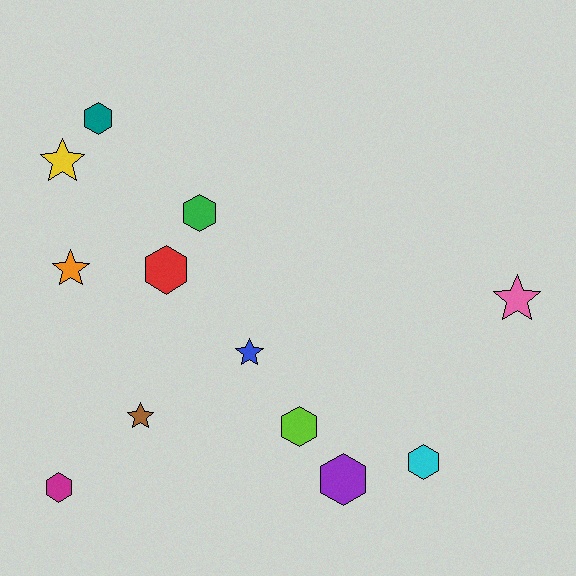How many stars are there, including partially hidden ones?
There are 5 stars.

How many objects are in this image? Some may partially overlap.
There are 12 objects.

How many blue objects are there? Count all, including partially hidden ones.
There is 1 blue object.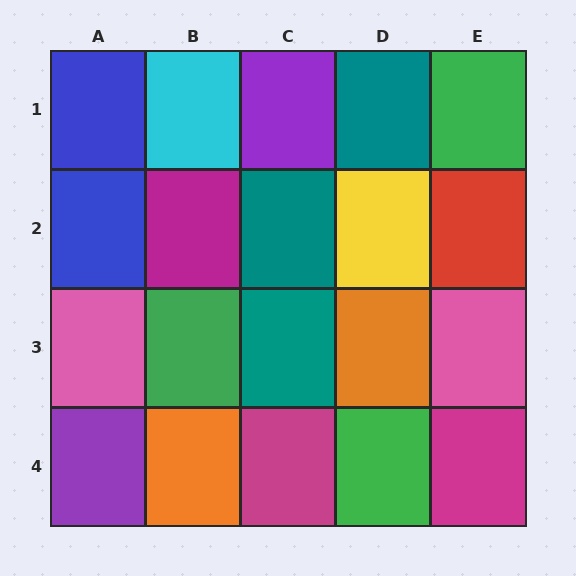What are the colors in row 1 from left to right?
Blue, cyan, purple, teal, green.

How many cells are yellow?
1 cell is yellow.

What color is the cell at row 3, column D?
Orange.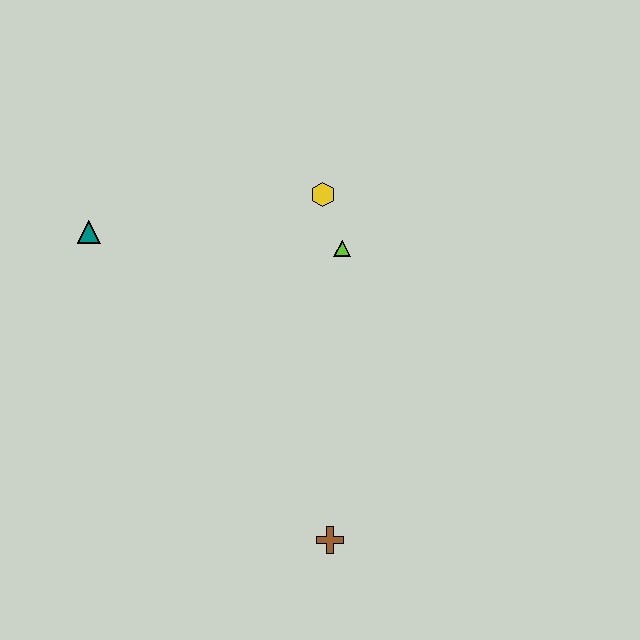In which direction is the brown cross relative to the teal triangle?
The brown cross is below the teal triangle.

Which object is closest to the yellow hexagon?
The lime triangle is closest to the yellow hexagon.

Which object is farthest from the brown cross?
The teal triangle is farthest from the brown cross.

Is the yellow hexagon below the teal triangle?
No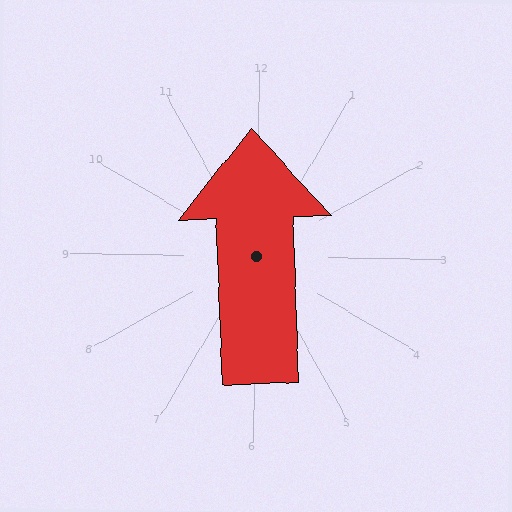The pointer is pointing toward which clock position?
Roughly 12 o'clock.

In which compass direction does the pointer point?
North.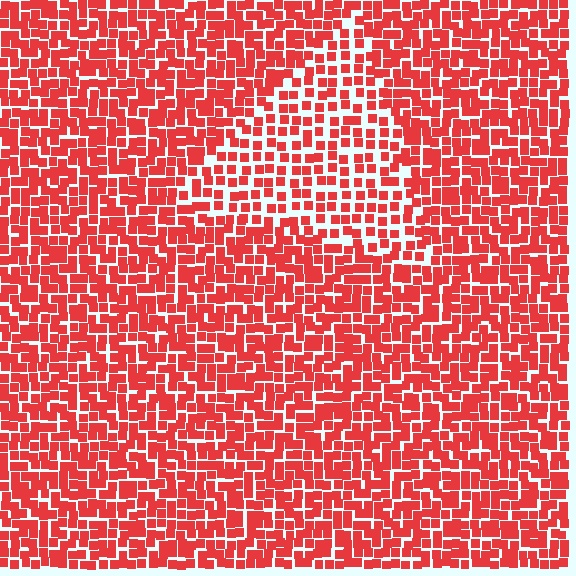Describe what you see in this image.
The image contains small red elements arranged at two different densities. A triangle-shaped region is visible where the elements are less densely packed than the surrounding area.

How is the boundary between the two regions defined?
The boundary is defined by a change in element density (approximately 1.6x ratio). All elements are the same color, size, and shape.